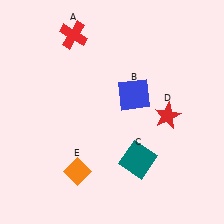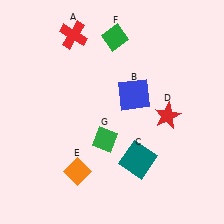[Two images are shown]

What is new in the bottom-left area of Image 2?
A green diamond (G) was added in the bottom-left area of Image 2.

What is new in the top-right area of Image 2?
A green diamond (F) was added in the top-right area of Image 2.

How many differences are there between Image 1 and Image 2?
There are 2 differences between the two images.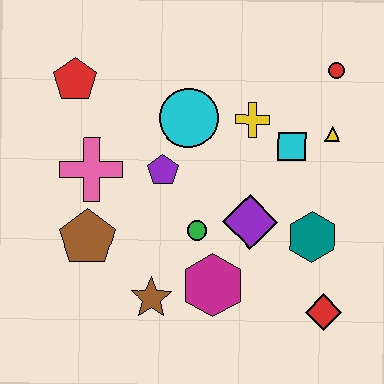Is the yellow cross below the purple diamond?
No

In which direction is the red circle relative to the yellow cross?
The red circle is to the right of the yellow cross.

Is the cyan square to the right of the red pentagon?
Yes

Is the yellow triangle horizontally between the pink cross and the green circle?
No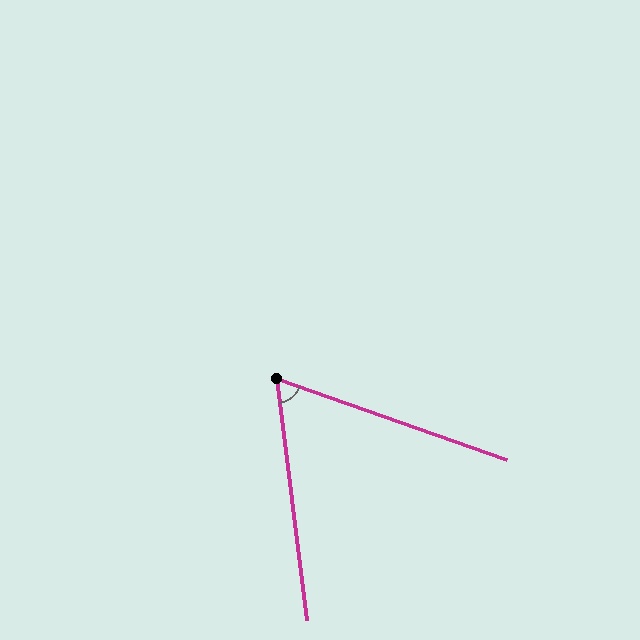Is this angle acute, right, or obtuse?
It is acute.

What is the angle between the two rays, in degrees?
Approximately 63 degrees.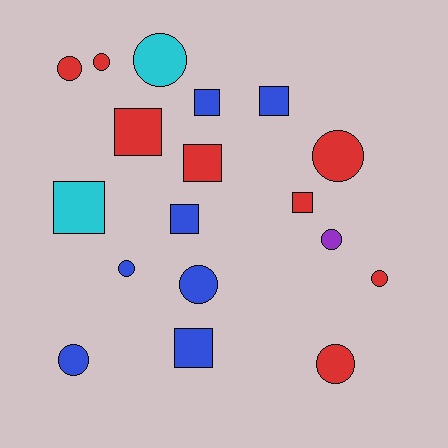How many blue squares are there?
There are 4 blue squares.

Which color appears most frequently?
Red, with 8 objects.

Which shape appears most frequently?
Circle, with 10 objects.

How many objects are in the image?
There are 18 objects.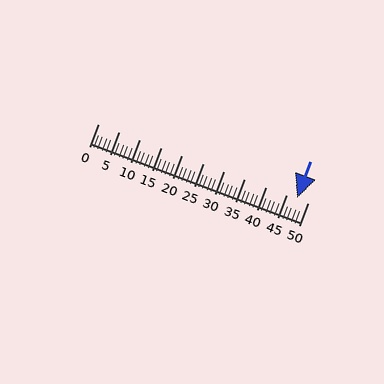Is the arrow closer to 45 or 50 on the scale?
The arrow is closer to 45.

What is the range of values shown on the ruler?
The ruler shows values from 0 to 50.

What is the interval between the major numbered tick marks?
The major tick marks are spaced 5 units apart.